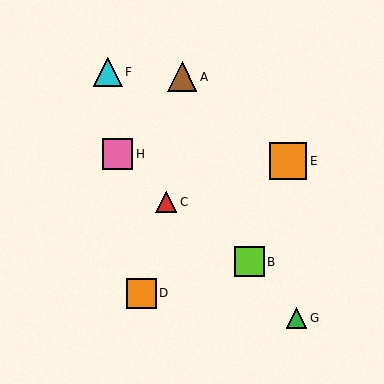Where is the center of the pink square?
The center of the pink square is at (118, 154).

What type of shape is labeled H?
Shape H is a pink square.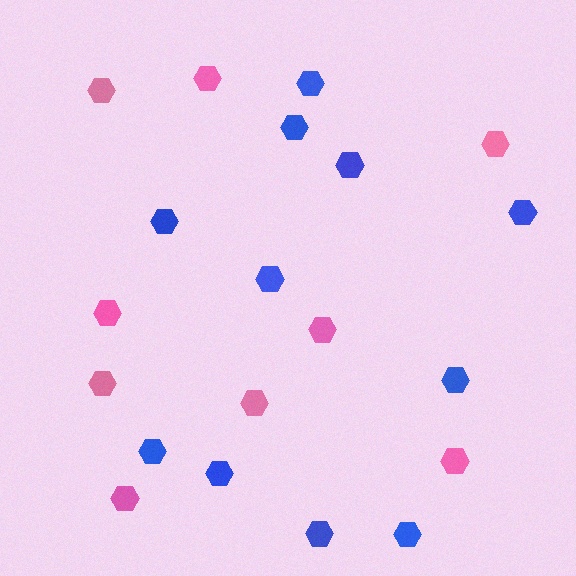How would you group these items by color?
There are 2 groups: one group of pink hexagons (9) and one group of blue hexagons (11).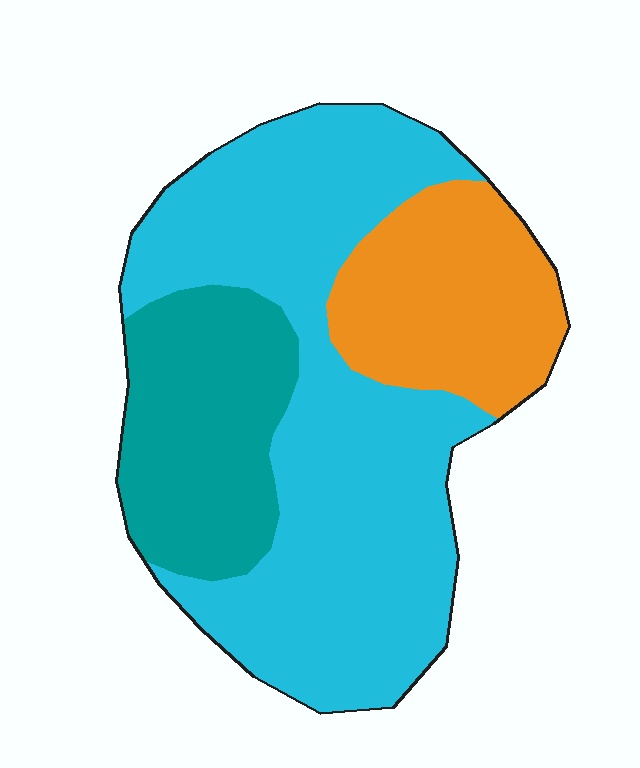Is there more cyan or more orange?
Cyan.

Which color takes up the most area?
Cyan, at roughly 55%.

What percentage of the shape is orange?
Orange covers roughly 20% of the shape.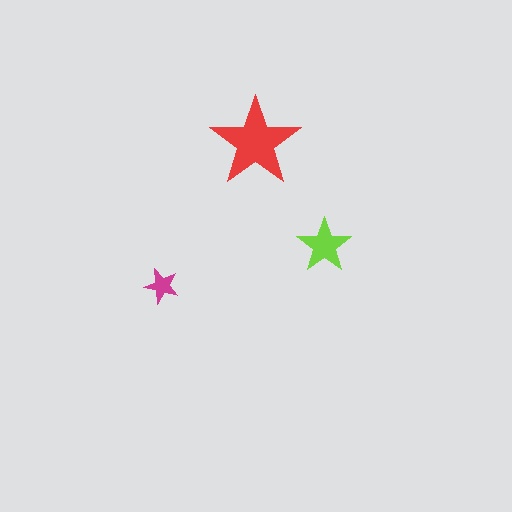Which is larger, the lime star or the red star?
The red one.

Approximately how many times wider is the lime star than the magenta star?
About 1.5 times wider.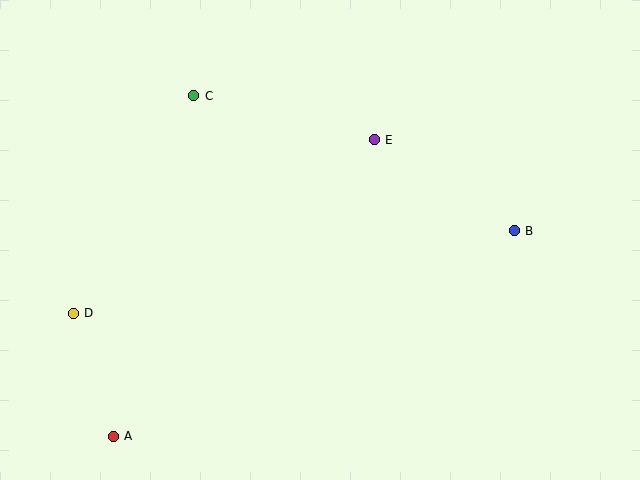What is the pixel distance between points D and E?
The distance between D and E is 347 pixels.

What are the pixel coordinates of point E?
Point E is at (374, 140).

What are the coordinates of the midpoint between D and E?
The midpoint between D and E is at (224, 227).